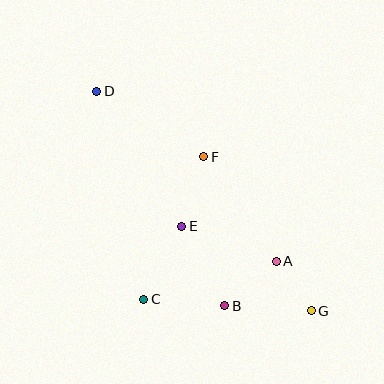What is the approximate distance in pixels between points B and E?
The distance between B and E is approximately 90 pixels.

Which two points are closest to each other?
Points A and G are closest to each other.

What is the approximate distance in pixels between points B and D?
The distance between B and D is approximately 250 pixels.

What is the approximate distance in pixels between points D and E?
The distance between D and E is approximately 159 pixels.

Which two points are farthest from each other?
Points D and G are farthest from each other.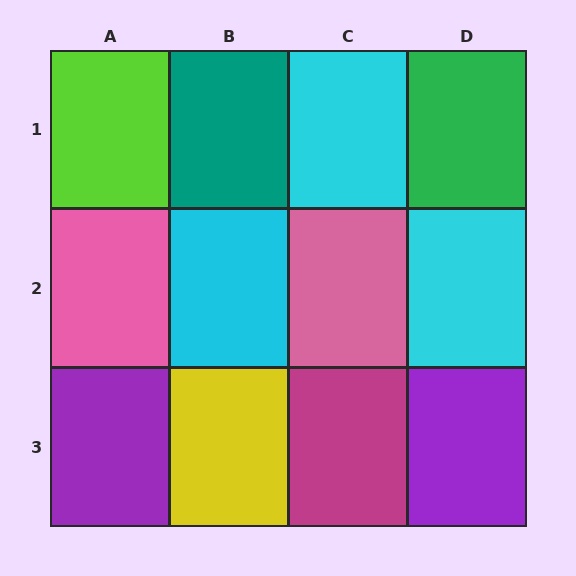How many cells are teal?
1 cell is teal.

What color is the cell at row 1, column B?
Teal.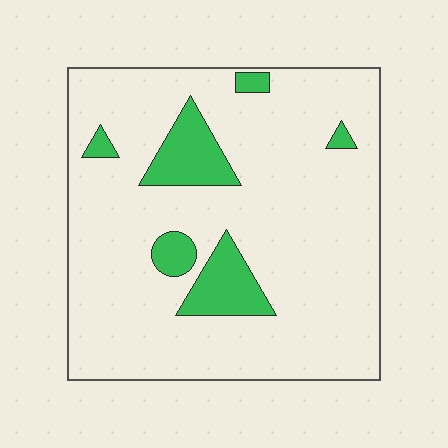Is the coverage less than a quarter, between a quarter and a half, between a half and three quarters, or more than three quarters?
Less than a quarter.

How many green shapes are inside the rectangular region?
6.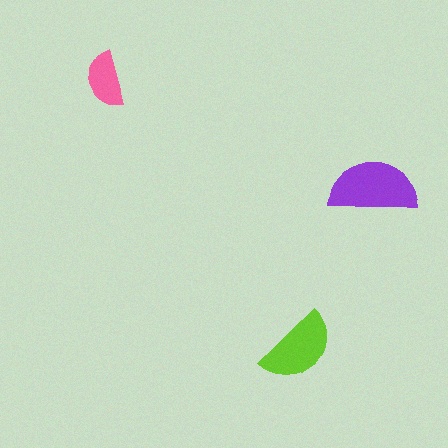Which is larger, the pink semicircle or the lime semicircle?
The lime one.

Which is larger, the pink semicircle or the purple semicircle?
The purple one.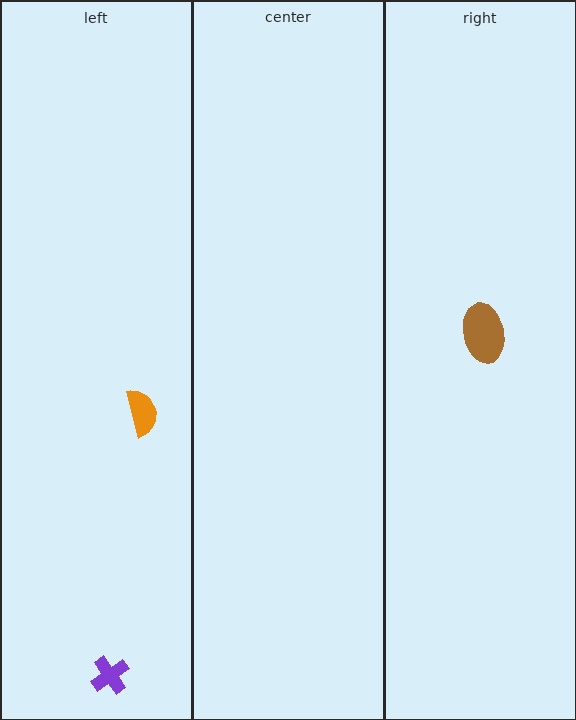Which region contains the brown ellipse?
The right region.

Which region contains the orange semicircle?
The left region.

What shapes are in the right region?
The brown ellipse.